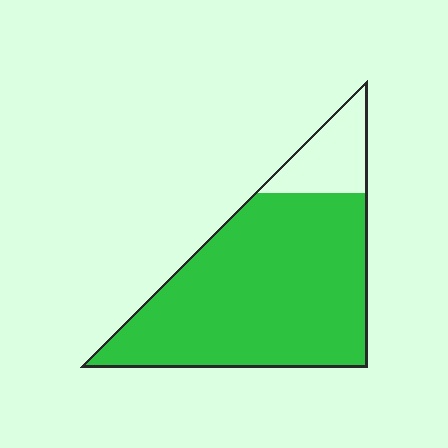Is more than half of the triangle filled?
Yes.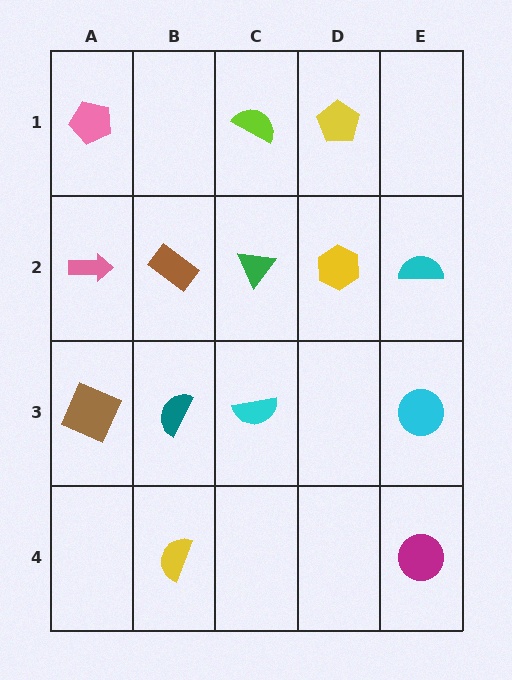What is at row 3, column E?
A cyan circle.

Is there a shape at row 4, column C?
No, that cell is empty.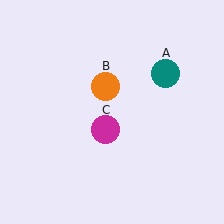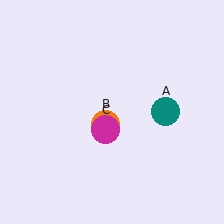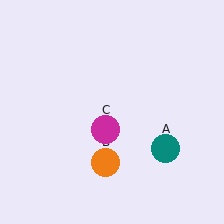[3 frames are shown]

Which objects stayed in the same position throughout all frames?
Magenta circle (object C) remained stationary.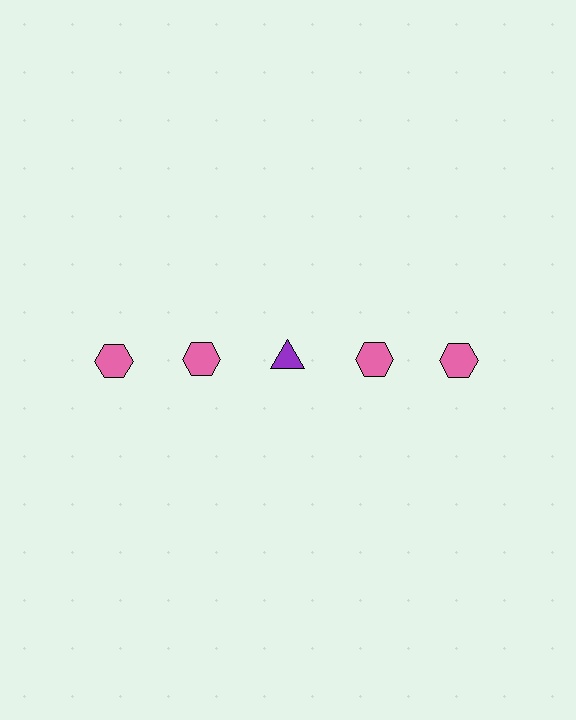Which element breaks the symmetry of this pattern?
The purple triangle in the top row, center column breaks the symmetry. All other shapes are pink hexagons.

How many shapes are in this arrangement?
There are 5 shapes arranged in a grid pattern.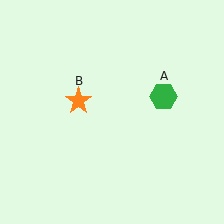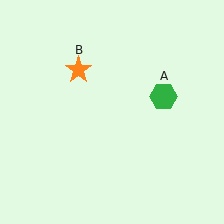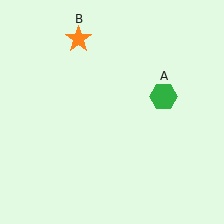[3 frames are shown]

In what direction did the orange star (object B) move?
The orange star (object B) moved up.